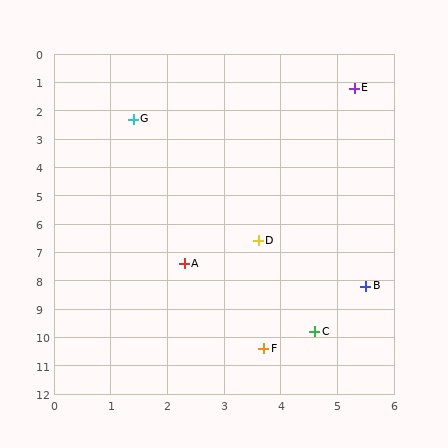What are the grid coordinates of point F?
Point F is at approximately (3.7, 10.4).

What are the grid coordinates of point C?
Point C is at approximately (4.6, 9.8).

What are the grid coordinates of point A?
Point A is at approximately (2.3, 7.4).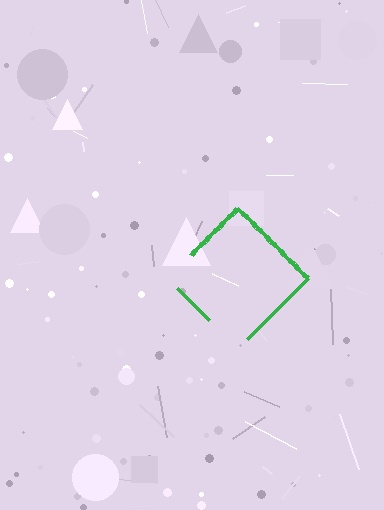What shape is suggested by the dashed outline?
The dashed outline suggests a diamond.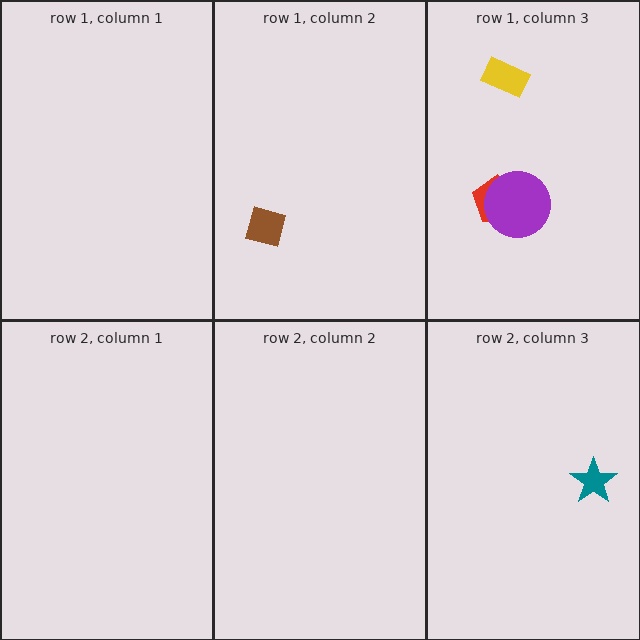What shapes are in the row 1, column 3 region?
The red pentagon, the purple circle, the yellow rectangle.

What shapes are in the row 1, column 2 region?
The brown diamond.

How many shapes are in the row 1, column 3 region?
3.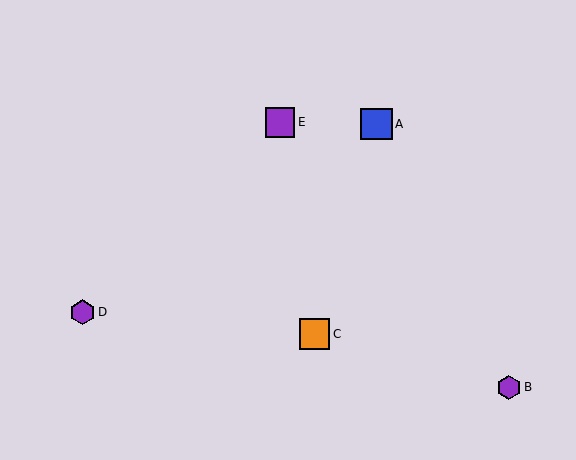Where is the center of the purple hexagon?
The center of the purple hexagon is at (509, 387).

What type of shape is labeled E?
Shape E is a purple square.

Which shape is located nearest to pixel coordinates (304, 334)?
The orange square (labeled C) at (314, 334) is nearest to that location.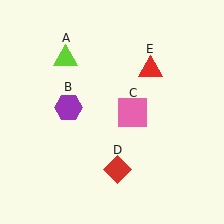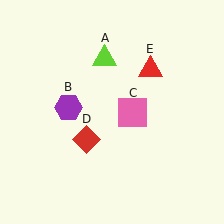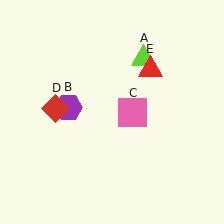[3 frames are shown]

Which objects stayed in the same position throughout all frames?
Purple hexagon (object B) and pink square (object C) and red triangle (object E) remained stationary.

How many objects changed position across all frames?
2 objects changed position: lime triangle (object A), red diamond (object D).